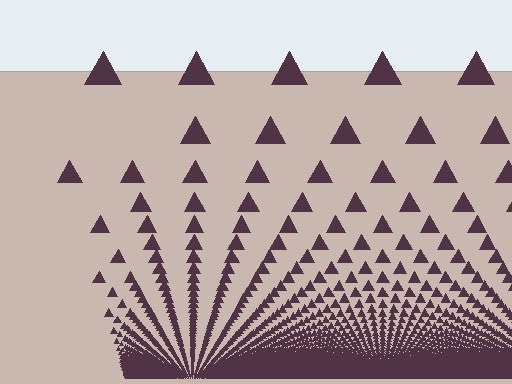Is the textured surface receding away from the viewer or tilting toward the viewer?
The surface appears to tilt toward the viewer. Texture elements get larger and sparser toward the top.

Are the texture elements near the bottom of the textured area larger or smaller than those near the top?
Smaller. The gradient is inverted — elements near the bottom are smaller and denser.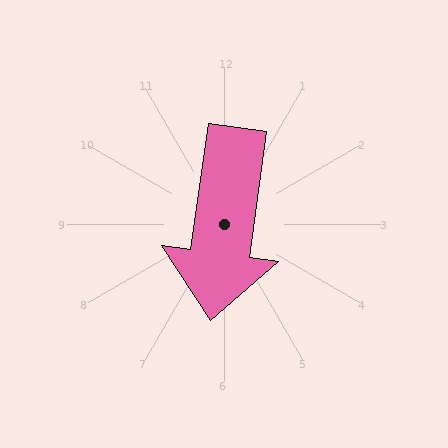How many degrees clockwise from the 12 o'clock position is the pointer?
Approximately 188 degrees.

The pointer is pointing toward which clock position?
Roughly 6 o'clock.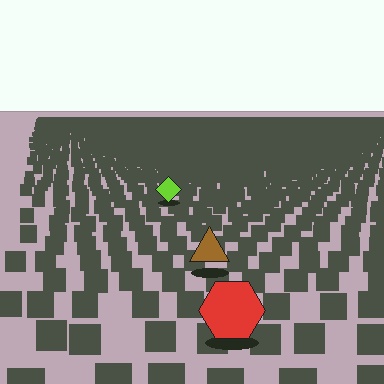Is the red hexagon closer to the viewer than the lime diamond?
Yes. The red hexagon is closer — you can tell from the texture gradient: the ground texture is coarser near it.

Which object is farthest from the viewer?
The lime diamond is farthest from the viewer. It appears smaller and the ground texture around it is denser.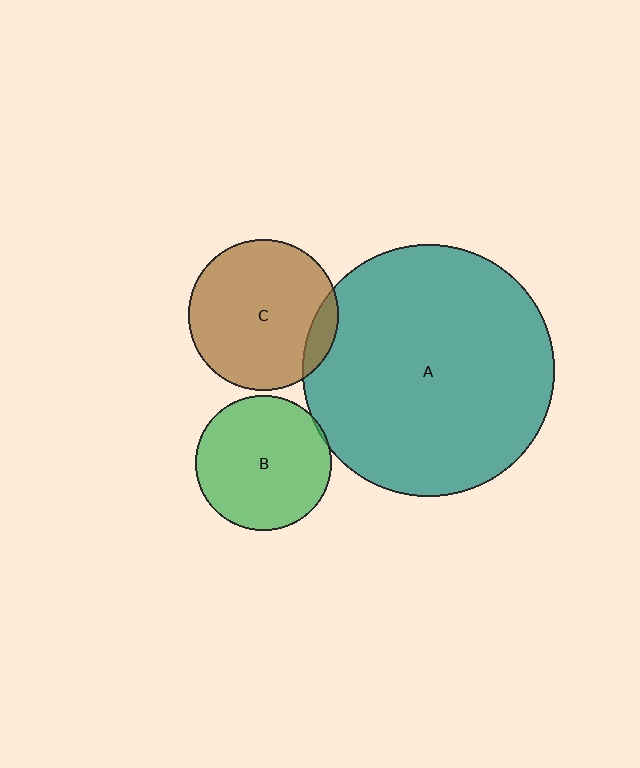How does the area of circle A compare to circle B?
Approximately 3.5 times.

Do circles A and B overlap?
Yes.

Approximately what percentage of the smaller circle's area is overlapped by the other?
Approximately 5%.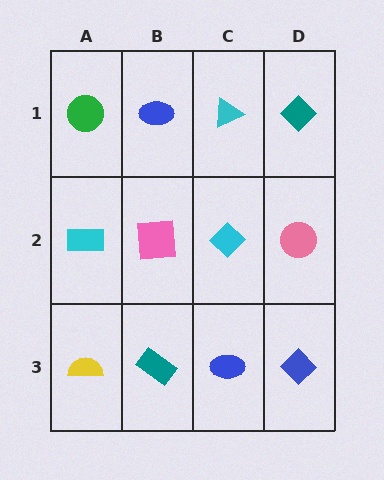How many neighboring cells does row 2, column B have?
4.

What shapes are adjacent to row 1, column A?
A cyan rectangle (row 2, column A), a blue ellipse (row 1, column B).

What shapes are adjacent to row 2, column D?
A teal diamond (row 1, column D), a blue diamond (row 3, column D), a cyan diamond (row 2, column C).